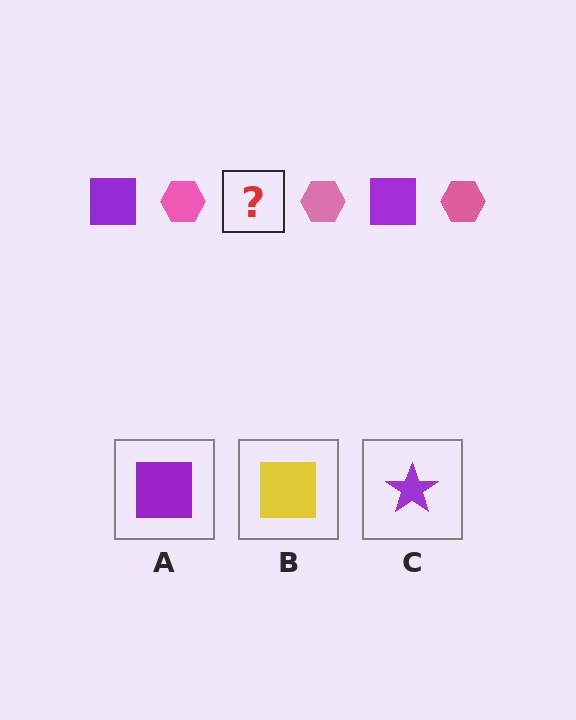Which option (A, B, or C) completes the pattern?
A.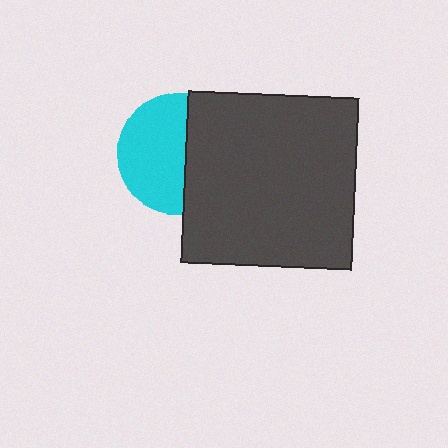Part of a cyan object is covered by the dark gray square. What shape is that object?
It is a circle.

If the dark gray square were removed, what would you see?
You would see the complete cyan circle.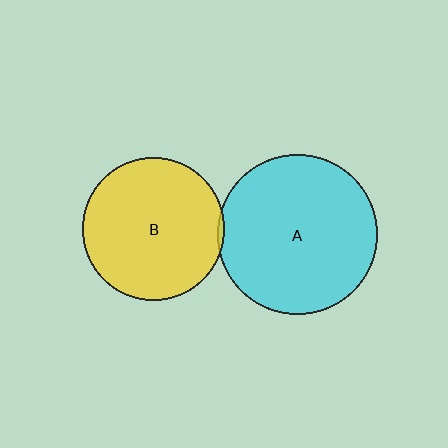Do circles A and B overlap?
Yes.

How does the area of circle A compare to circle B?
Approximately 1.3 times.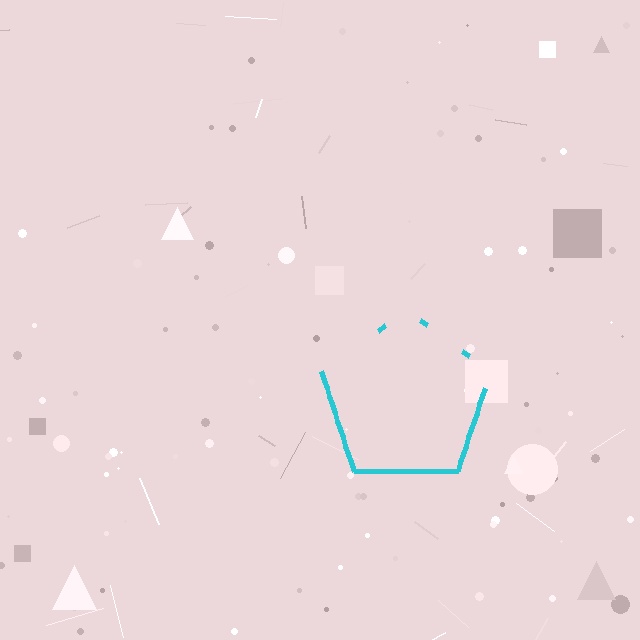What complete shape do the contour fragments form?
The contour fragments form a pentagon.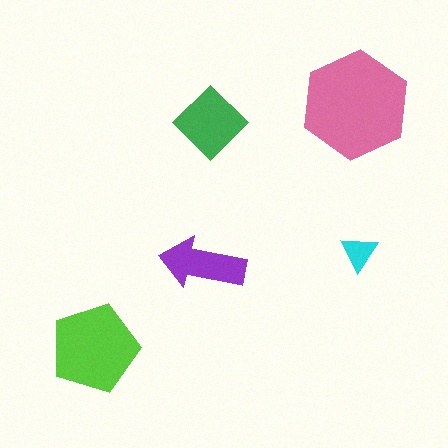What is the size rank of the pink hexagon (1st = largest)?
1st.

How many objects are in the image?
There are 5 objects in the image.